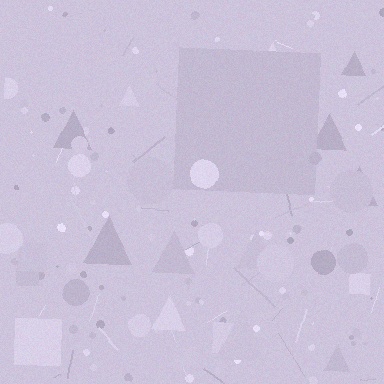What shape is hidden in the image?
A square is hidden in the image.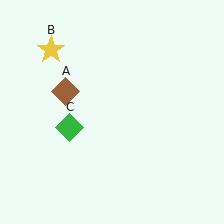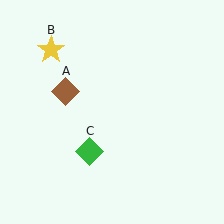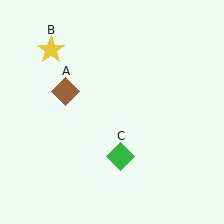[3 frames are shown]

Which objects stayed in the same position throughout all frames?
Brown diamond (object A) and yellow star (object B) remained stationary.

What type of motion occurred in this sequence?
The green diamond (object C) rotated counterclockwise around the center of the scene.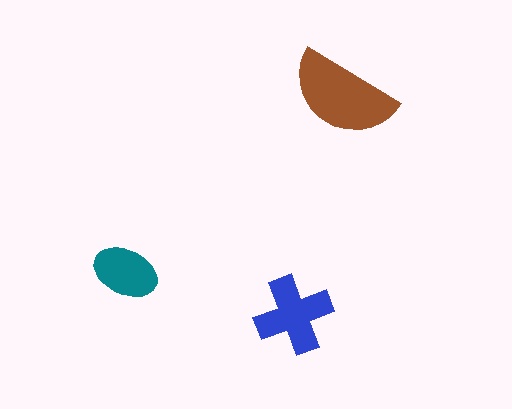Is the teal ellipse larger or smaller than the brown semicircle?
Smaller.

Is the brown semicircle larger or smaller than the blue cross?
Larger.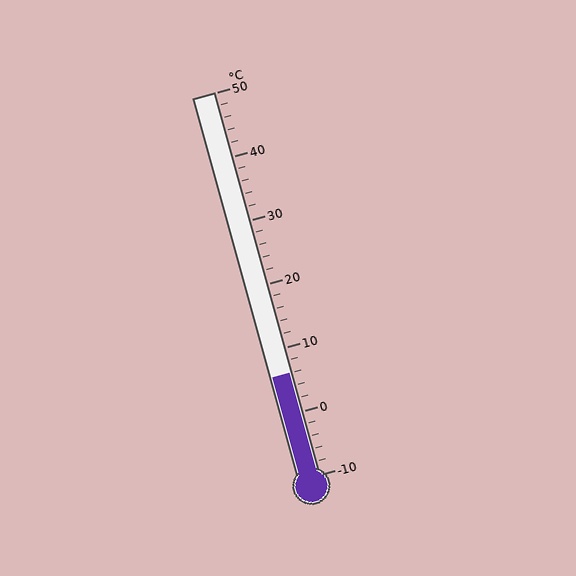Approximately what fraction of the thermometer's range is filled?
The thermometer is filled to approximately 25% of its range.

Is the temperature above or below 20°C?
The temperature is below 20°C.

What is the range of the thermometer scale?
The thermometer scale ranges from -10°C to 50°C.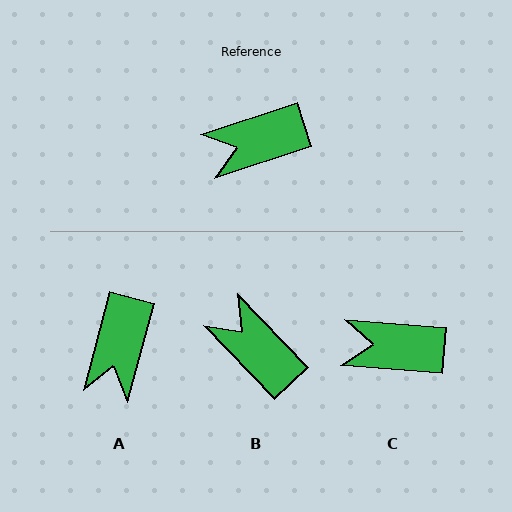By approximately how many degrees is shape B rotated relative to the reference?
Approximately 65 degrees clockwise.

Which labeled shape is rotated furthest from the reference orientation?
B, about 65 degrees away.